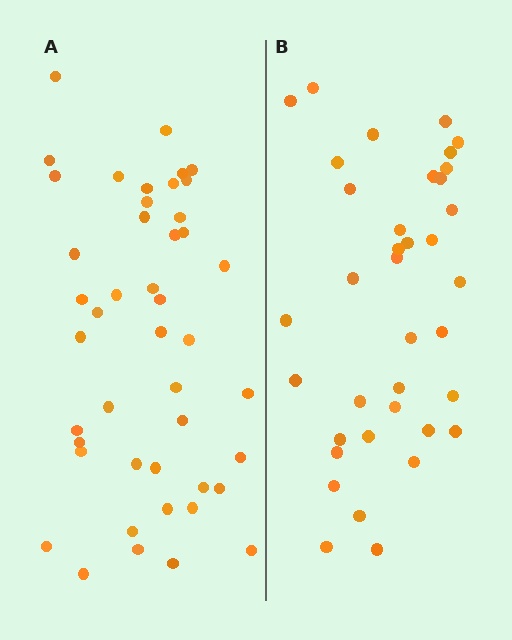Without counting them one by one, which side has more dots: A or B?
Region A (the left region) has more dots.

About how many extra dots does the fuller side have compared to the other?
Region A has roughly 8 or so more dots than region B.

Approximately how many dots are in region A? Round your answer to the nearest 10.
About 40 dots. (The exact count is 45, which rounds to 40.)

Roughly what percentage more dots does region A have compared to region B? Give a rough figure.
About 20% more.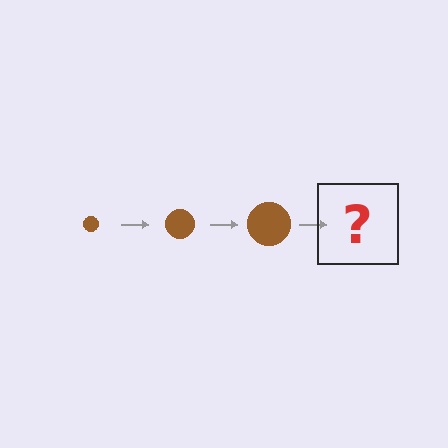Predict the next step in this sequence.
The next step is a brown circle, larger than the previous one.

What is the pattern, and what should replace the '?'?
The pattern is that the circle gets progressively larger each step. The '?' should be a brown circle, larger than the previous one.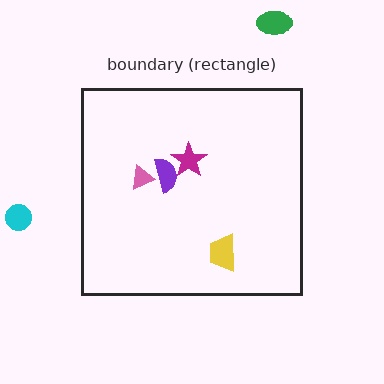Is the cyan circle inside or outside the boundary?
Outside.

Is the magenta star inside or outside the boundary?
Inside.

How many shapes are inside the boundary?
4 inside, 2 outside.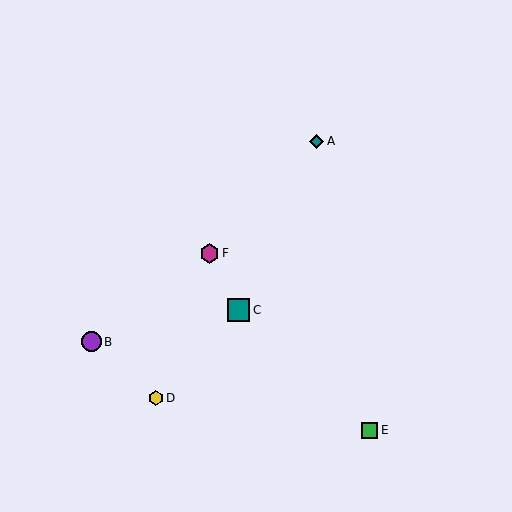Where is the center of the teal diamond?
The center of the teal diamond is at (317, 141).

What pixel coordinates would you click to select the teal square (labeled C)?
Click at (238, 310) to select the teal square C.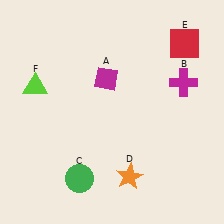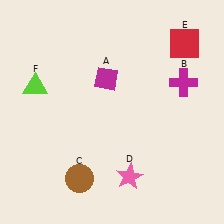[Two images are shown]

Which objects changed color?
C changed from green to brown. D changed from orange to pink.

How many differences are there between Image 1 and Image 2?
There are 2 differences between the two images.